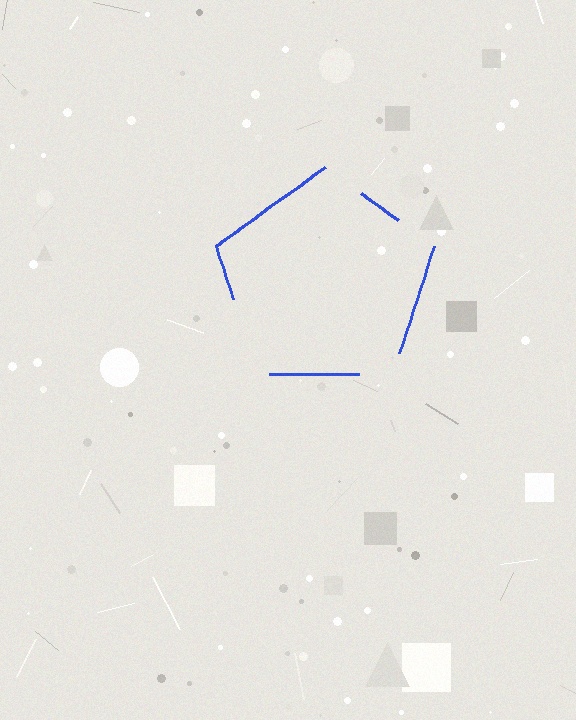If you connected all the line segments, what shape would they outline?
They would outline a pentagon.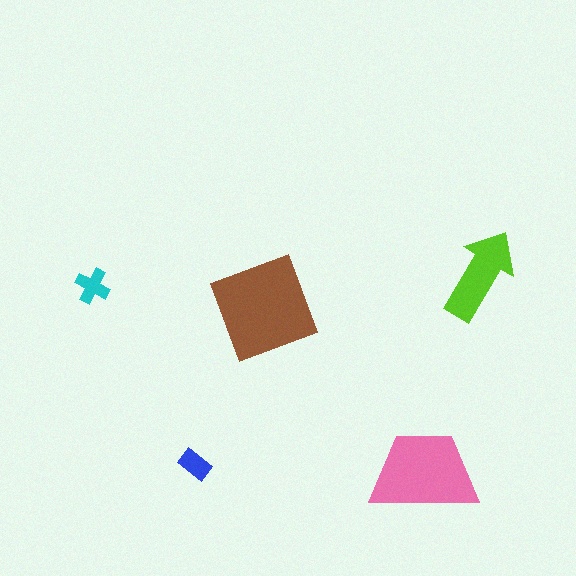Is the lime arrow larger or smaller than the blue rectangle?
Larger.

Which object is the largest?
The brown diamond.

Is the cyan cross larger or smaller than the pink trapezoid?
Smaller.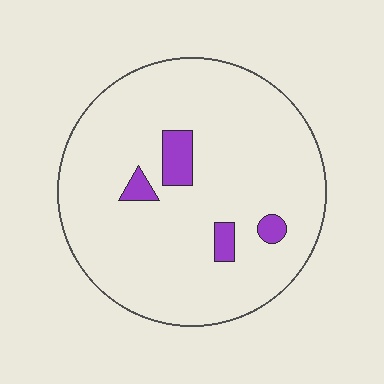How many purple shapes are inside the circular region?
4.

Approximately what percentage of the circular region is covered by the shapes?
Approximately 5%.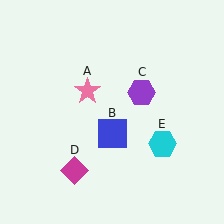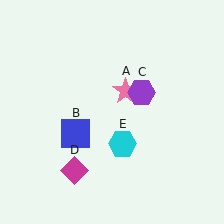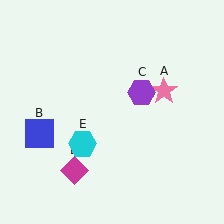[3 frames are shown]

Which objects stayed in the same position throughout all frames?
Purple hexagon (object C) and magenta diamond (object D) remained stationary.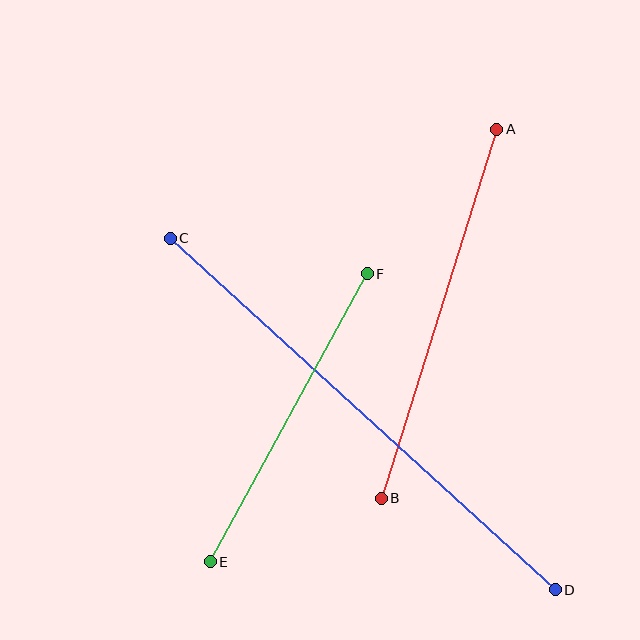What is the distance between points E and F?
The distance is approximately 328 pixels.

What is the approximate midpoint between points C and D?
The midpoint is at approximately (363, 414) pixels.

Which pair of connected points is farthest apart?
Points C and D are farthest apart.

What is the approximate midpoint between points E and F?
The midpoint is at approximately (289, 418) pixels.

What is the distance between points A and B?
The distance is approximately 387 pixels.